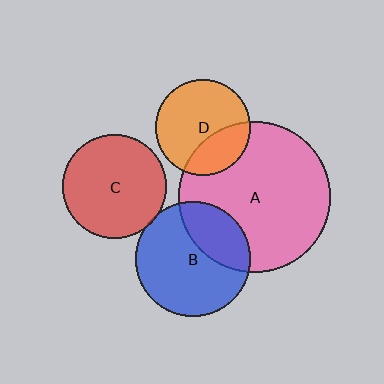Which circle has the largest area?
Circle A (pink).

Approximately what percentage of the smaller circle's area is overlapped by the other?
Approximately 30%.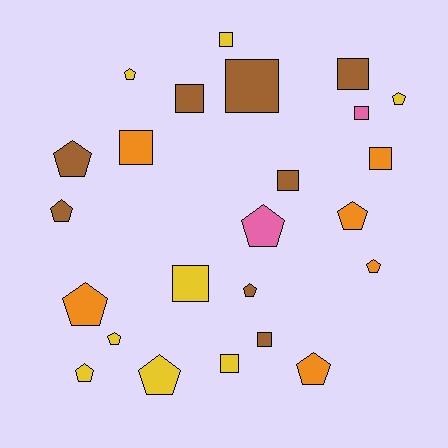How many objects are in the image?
There are 24 objects.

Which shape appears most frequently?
Pentagon, with 13 objects.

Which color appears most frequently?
Yellow, with 8 objects.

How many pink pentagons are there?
There is 1 pink pentagon.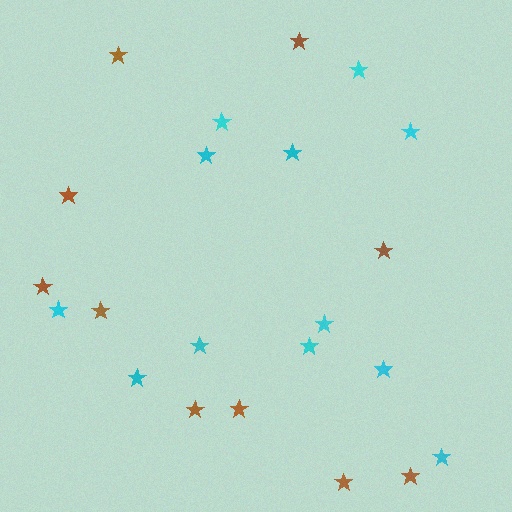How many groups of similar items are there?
There are 2 groups: one group of cyan stars (12) and one group of brown stars (10).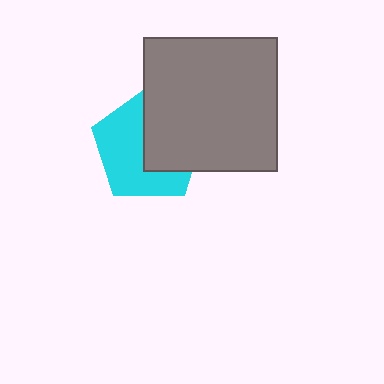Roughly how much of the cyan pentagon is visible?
About half of it is visible (roughly 56%).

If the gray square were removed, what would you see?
You would see the complete cyan pentagon.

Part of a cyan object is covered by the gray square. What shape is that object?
It is a pentagon.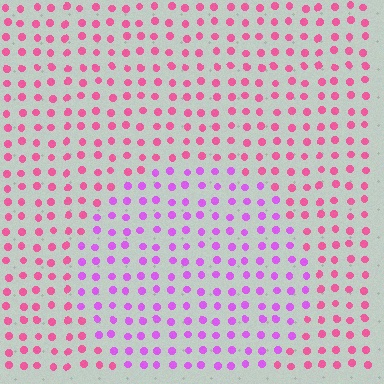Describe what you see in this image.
The image is filled with small pink elements in a uniform arrangement. A circle-shaped region is visible where the elements are tinted to a slightly different hue, forming a subtle color boundary.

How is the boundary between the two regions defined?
The boundary is defined purely by a slight shift in hue (about 41 degrees). Spacing, size, and orientation are identical on both sides.